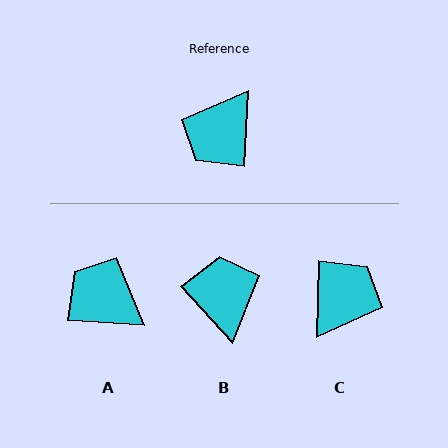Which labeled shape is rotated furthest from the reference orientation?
C, about 179 degrees away.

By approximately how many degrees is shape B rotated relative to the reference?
Approximately 135 degrees clockwise.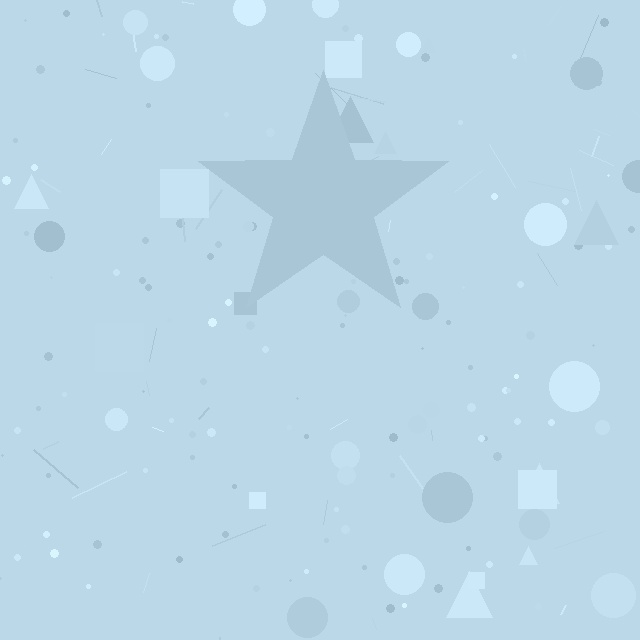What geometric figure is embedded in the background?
A star is embedded in the background.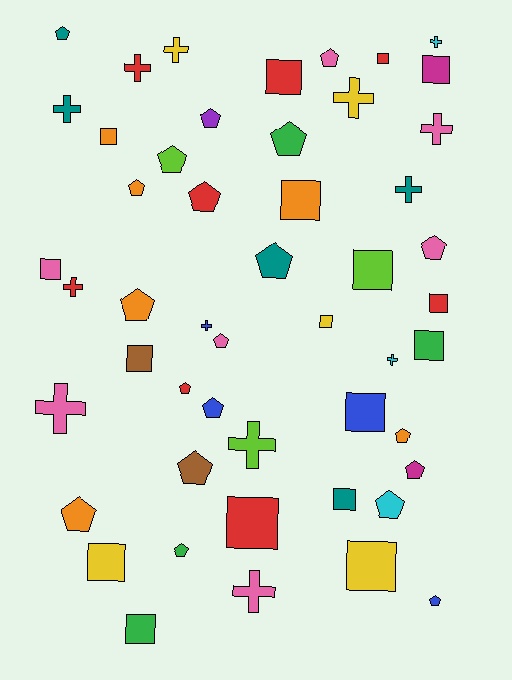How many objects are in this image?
There are 50 objects.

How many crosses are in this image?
There are 13 crosses.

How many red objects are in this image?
There are 8 red objects.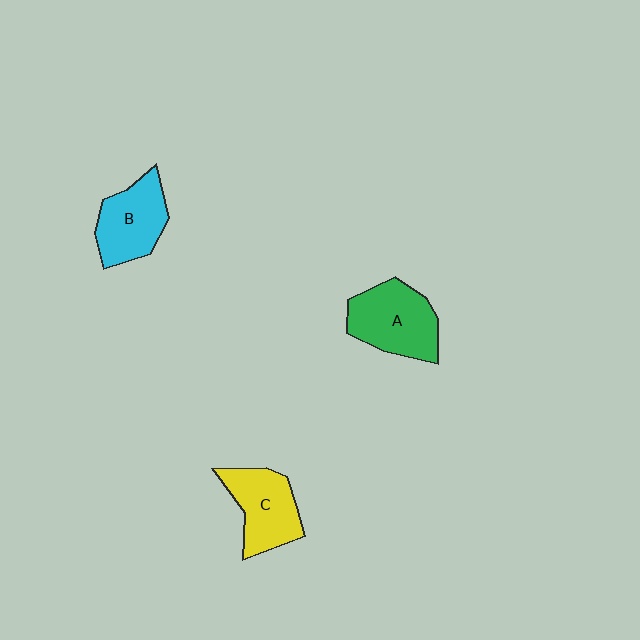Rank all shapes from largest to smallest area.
From largest to smallest: A (green), C (yellow), B (cyan).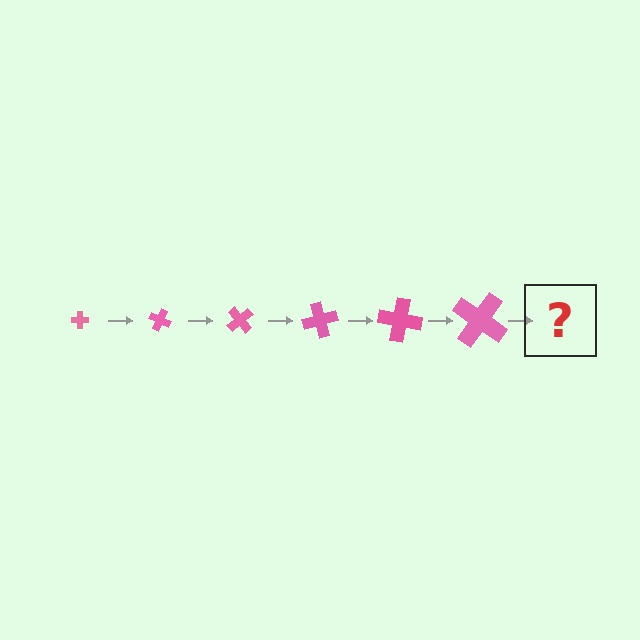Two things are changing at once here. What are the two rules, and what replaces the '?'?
The two rules are that the cross grows larger each step and it rotates 25 degrees each step. The '?' should be a cross, larger than the previous one and rotated 150 degrees from the start.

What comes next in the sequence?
The next element should be a cross, larger than the previous one and rotated 150 degrees from the start.